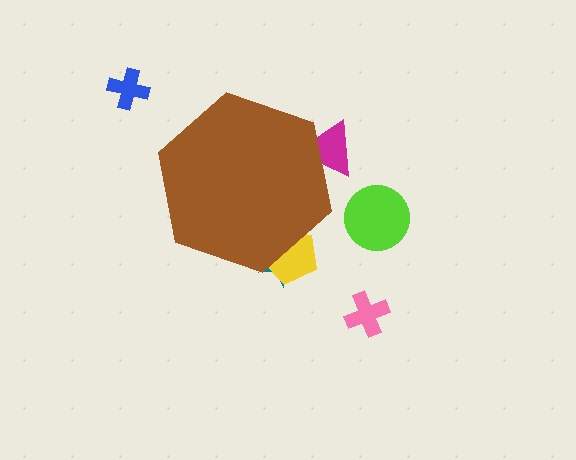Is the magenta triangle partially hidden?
Yes, the magenta triangle is partially hidden behind the brown hexagon.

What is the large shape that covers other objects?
A brown hexagon.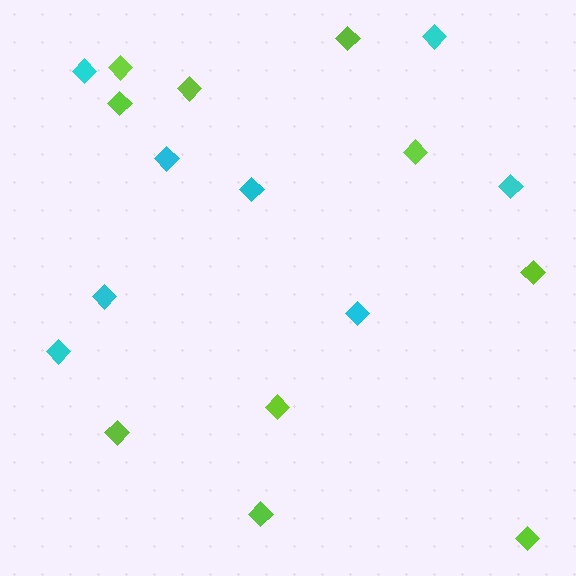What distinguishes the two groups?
There are 2 groups: one group of lime diamonds (10) and one group of cyan diamonds (8).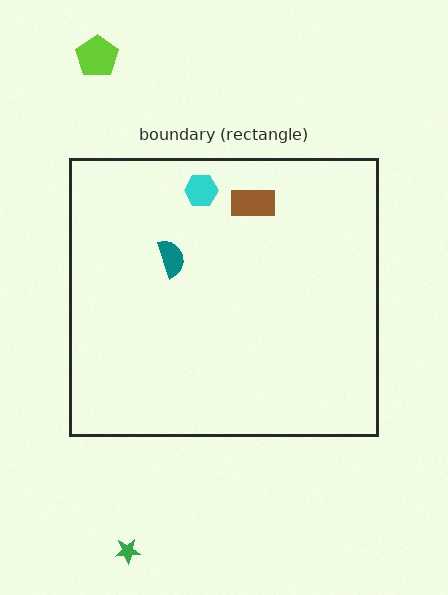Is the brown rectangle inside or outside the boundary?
Inside.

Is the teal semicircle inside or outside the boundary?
Inside.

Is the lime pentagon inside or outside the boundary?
Outside.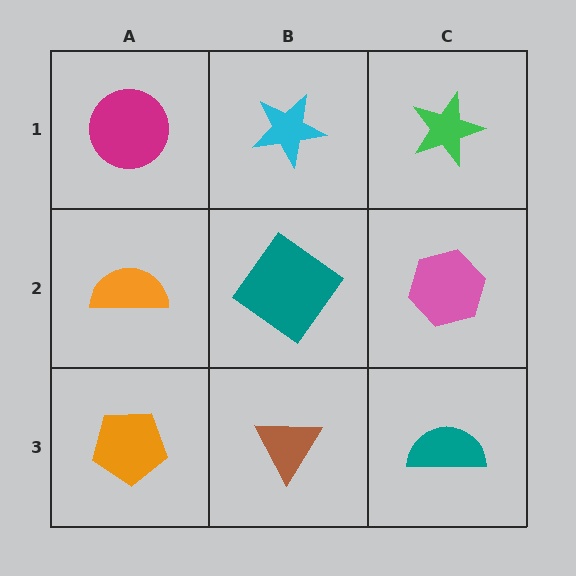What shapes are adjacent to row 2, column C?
A green star (row 1, column C), a teal semicircle (row 3, column C), a teal diamond (row 2, column B).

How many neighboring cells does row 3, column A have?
2.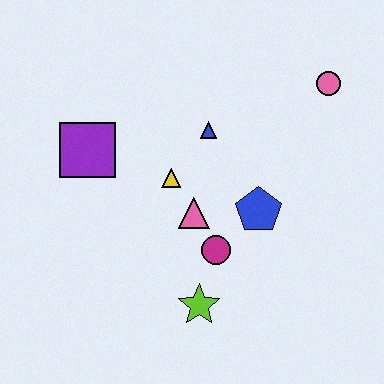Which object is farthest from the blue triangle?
The lime star is farthest from the blue triangle.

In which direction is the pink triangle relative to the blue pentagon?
The pink triangle is to the left of the blue pentagon.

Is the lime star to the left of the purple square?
No